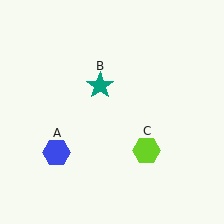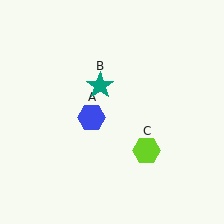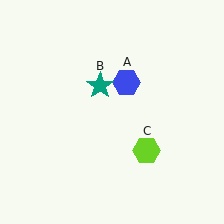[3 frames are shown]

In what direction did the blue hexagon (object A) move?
The blue hexagon (object A) moved up and to the right.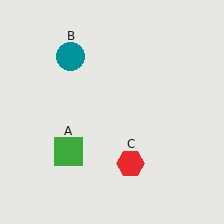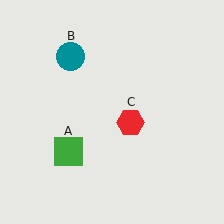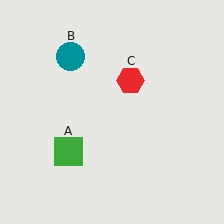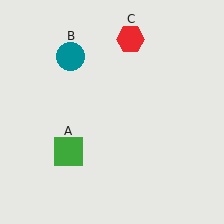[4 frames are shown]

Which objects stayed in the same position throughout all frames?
Green square (object A) and teal circle (object B) remained stationary.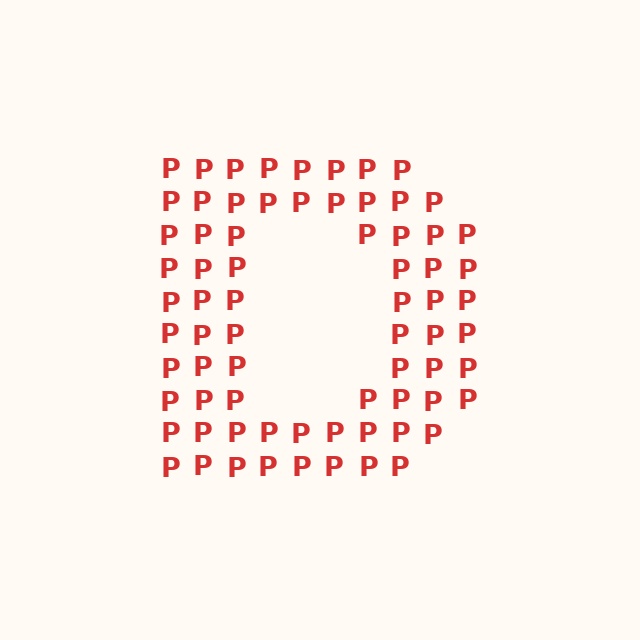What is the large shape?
The large shape is the letter D.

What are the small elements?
The small elements are letter P's.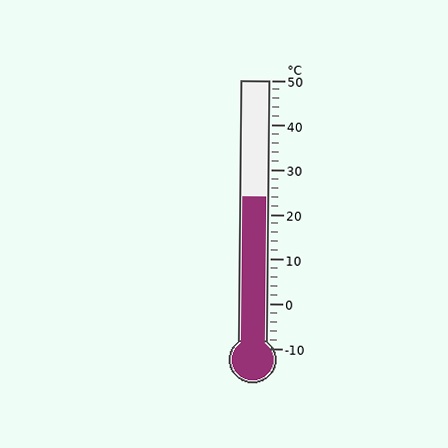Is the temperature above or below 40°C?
The temperature is below 40°C.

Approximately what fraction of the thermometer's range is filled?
The thermometer is filled to approximately 55% of its range.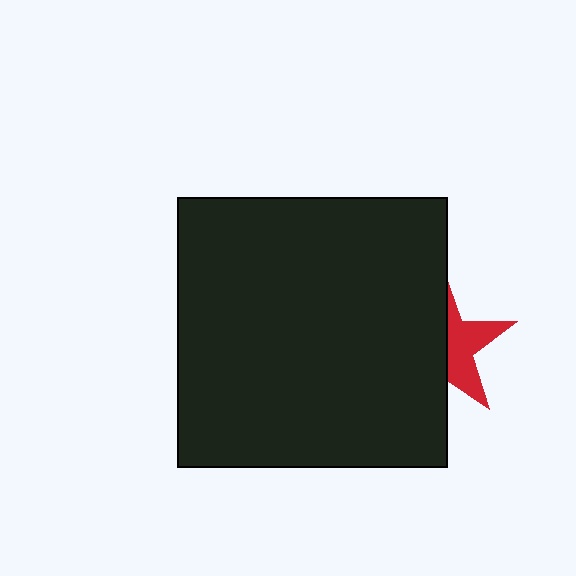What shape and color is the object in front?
The object in front is a black square.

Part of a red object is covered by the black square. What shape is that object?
It is a star.